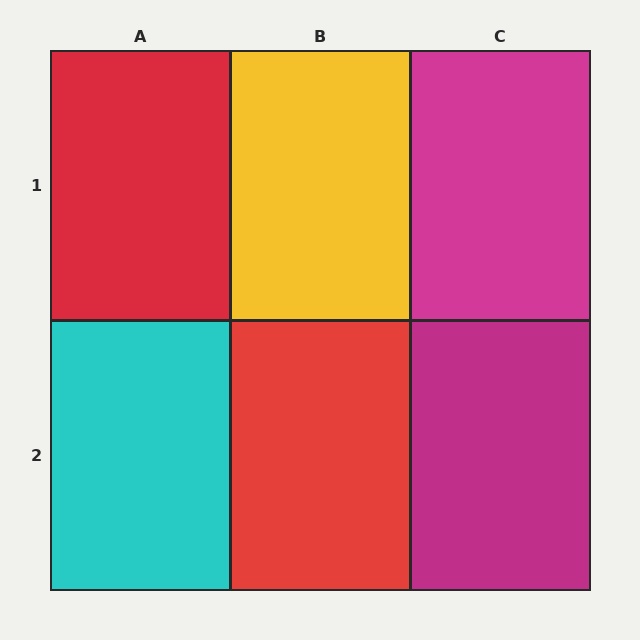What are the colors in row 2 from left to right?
Cyan, red, magenta.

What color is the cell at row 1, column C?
Magenta.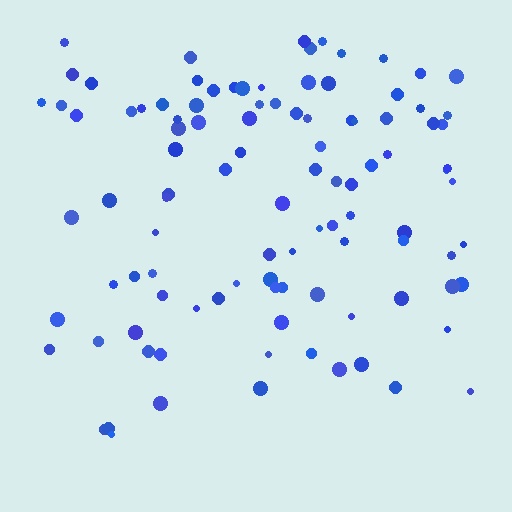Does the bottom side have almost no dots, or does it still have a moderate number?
Still a moderate number, just noticeably fewer than the top.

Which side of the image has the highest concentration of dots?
The top.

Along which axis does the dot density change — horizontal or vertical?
Vertical.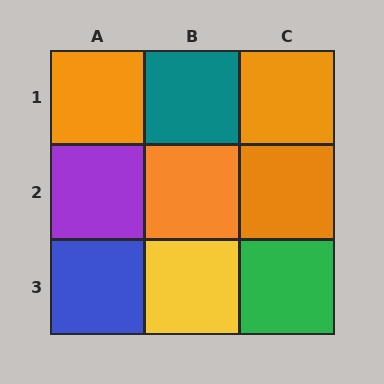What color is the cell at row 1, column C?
Orange.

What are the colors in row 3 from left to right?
Blue, yellow, green.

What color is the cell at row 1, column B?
Teal.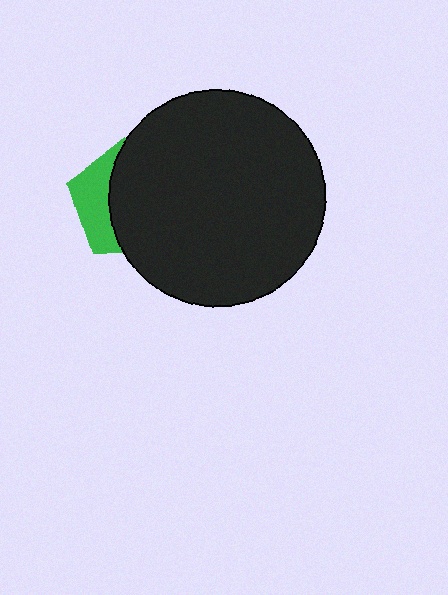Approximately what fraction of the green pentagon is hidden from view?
Roughly 67% of the green pentagon is hidden behind the black circle.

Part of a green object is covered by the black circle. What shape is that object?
It is a pentagon.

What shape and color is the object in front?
The object in front is a black circle.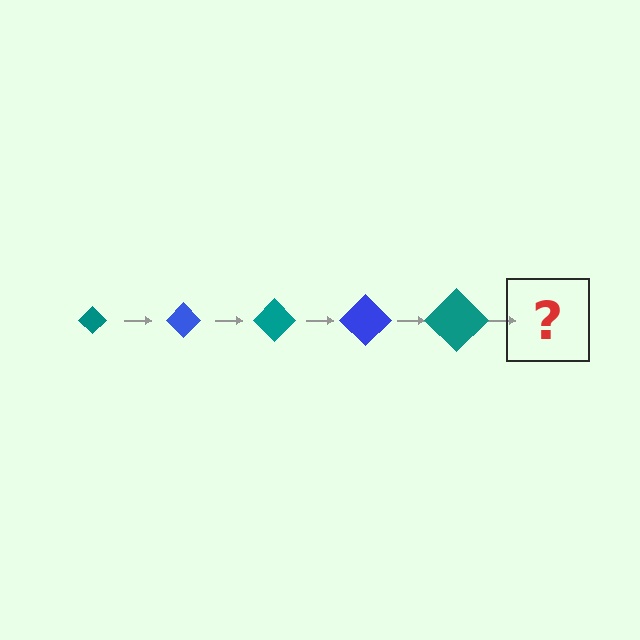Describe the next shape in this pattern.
It should be a blue diamond, larger than the previous one.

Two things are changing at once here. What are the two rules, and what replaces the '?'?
The two rules are that the diamond grows larger each step and the color cycles through teal and blue. The '?' should be a blue diamond, larger than the previous one.